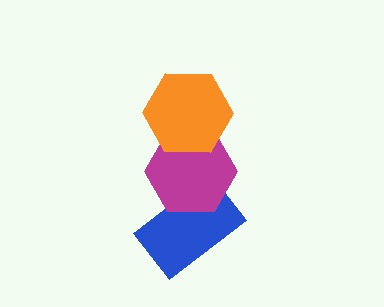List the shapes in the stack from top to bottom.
From top to bottom: the orange hexagon, the magenta hexagon, the blue rectangle.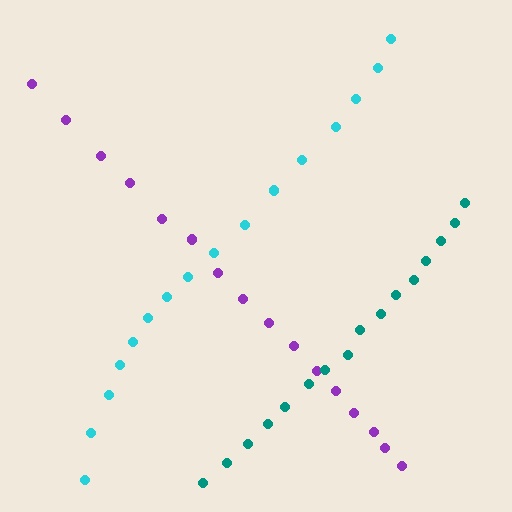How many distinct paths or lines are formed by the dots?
There are 3 distinct paths.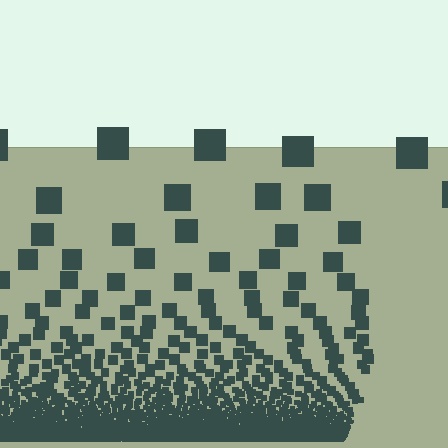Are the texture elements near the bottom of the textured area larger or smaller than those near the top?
Smaller. The gradient is inverted — elements near the bottom are smaller and denser.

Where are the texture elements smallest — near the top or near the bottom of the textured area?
Near the bottom.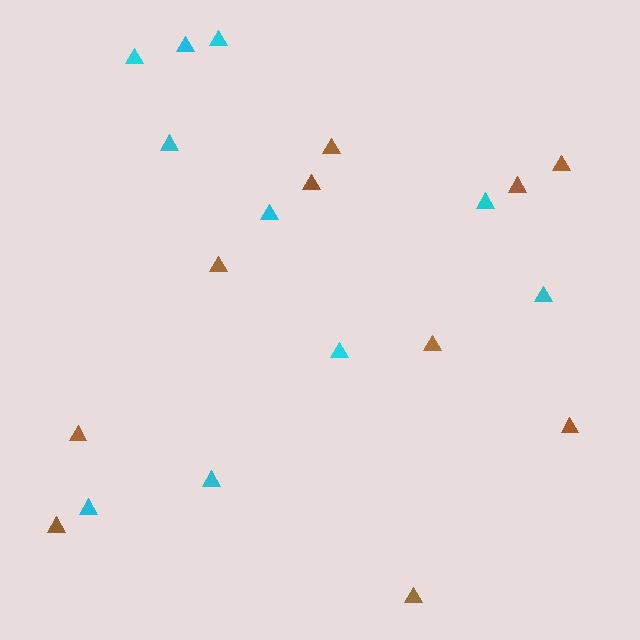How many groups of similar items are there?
There are 2 groups: one group of cyan triangles (10) and one group of brown triangles (10).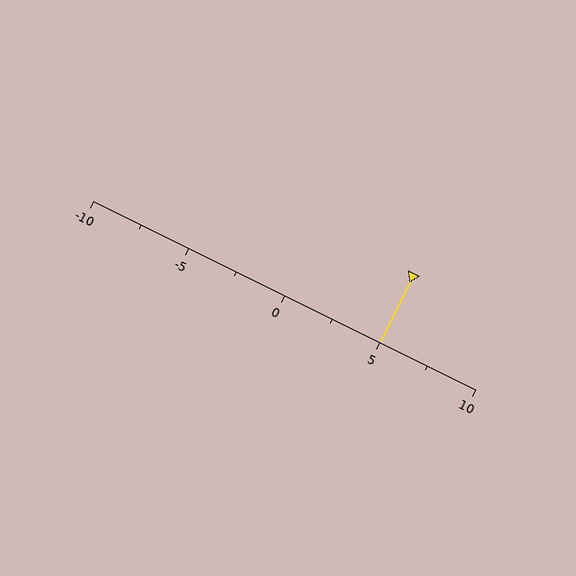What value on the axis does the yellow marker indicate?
The marker indicates approximately 5.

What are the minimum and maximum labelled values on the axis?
The axis runs from -10 to 10.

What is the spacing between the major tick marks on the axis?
The major ticks are spaced 5 apart.